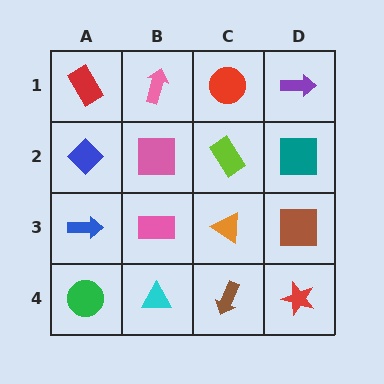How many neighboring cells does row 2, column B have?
4.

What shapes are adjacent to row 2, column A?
A red rectangle (row 1, column A), a blue arrow (row 3, column A), a pink square (row 2, column B).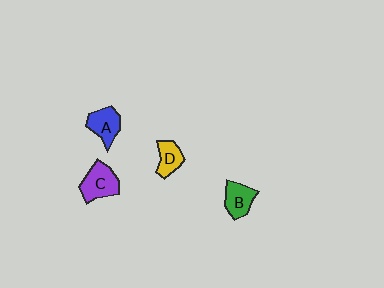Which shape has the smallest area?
Shape D (yellow).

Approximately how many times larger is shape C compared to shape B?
Approximately 1.3 times.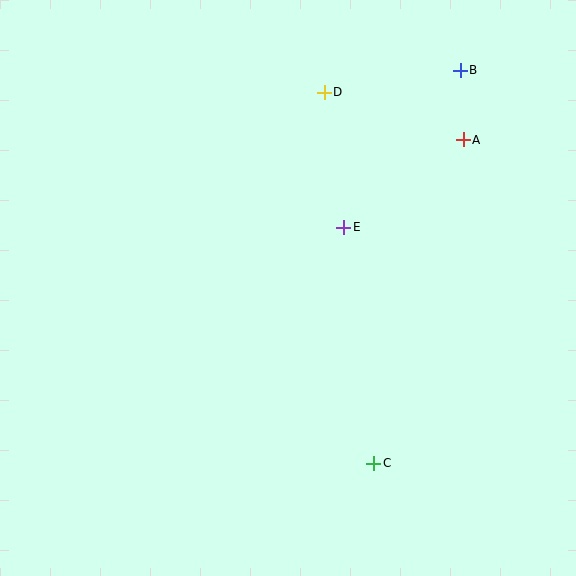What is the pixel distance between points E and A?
The distance between E and A is 148 pixels.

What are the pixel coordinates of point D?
Point D is at (324, 92).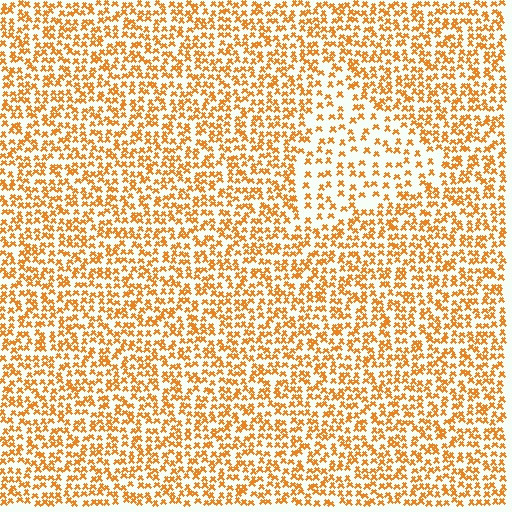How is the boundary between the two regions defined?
The boundary is defined by a change in element density (approximately 1.9x ratio). All elements are the same color, size, and shape.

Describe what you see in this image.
The image contains small orange elements arranged at two different densities. A triangle-shaped region is visible where the elements are less densely packed than the surrounding area.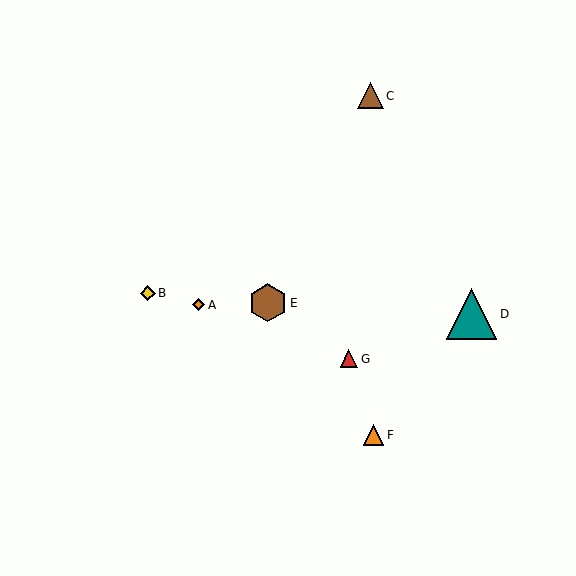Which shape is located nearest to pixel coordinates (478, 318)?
The teal triangle (labeled D) at (472, 314) is nearest to that location.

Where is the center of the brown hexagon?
The center of the brown hexagon is at (268, 303).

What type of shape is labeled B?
Shape B is a yellow diamond.